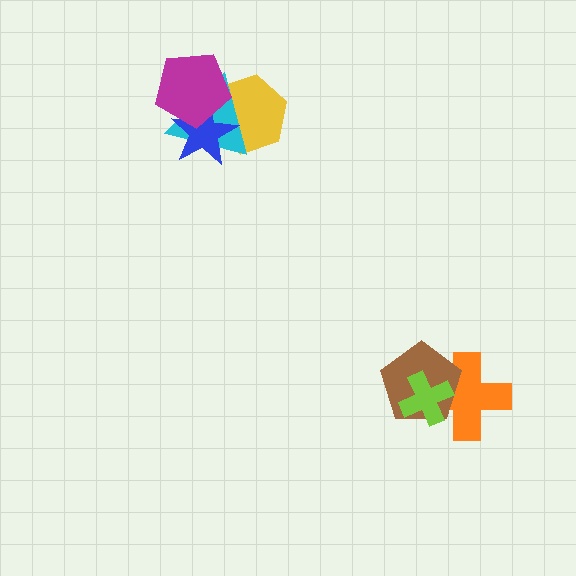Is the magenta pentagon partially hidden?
No, no other shape covers it.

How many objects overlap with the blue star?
3 objects overlap with the blue star.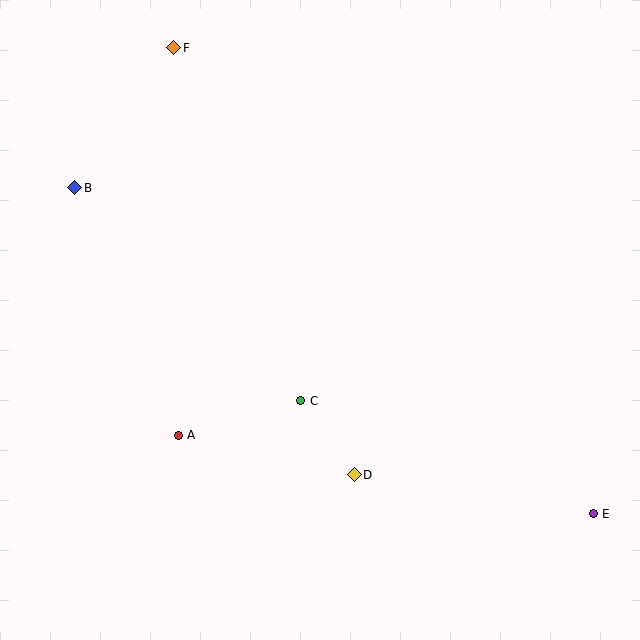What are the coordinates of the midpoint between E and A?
The midpoint between E and A is at (386, 475).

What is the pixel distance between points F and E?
The distance between F and E is 627 pixels.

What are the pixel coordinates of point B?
Point B is at (75, 188).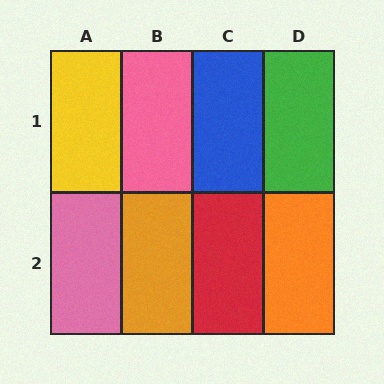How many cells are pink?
2 cells are pink.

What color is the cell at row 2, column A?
Pink.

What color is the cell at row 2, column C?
Red.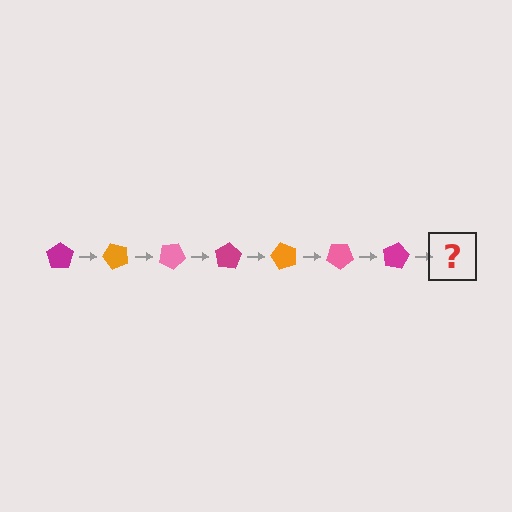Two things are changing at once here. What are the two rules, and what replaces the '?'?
The two rules are that it rotates 50 degrees each step and the color cycles through magenta, orange, and pink. The '?' should be an orange pentagon, rotated 350 degrees from the start.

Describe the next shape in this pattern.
It should be an orange pentagon, rotated 350 degrees from the start.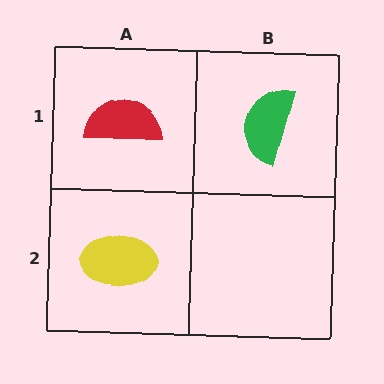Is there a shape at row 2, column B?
No, that cell is empty.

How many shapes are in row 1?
2 shapes.